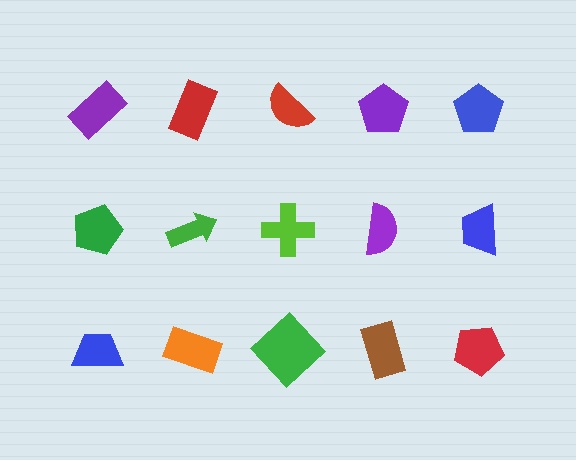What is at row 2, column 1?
A green pentagon.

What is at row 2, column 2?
A green arrow.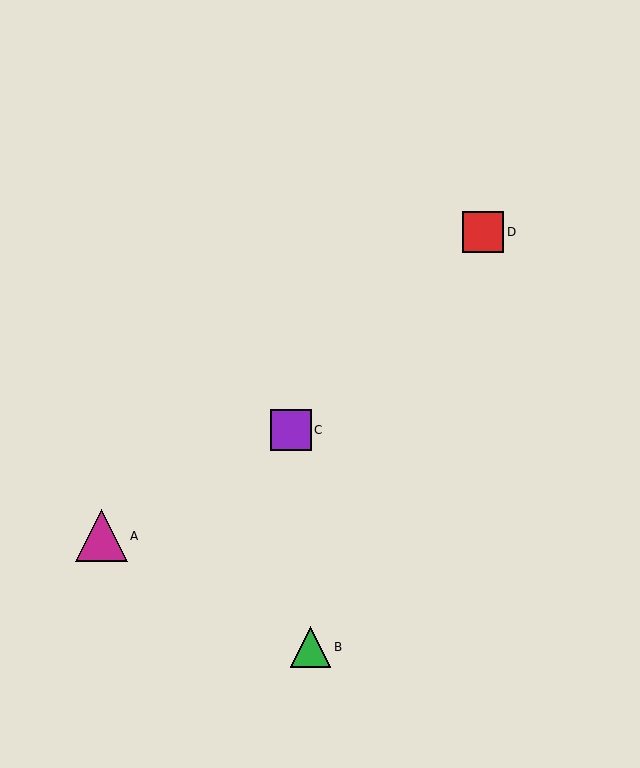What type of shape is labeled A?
Shape A is a magenta triangle.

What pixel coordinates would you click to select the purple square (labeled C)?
Click at (291, 430) to select the purple square C.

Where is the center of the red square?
The center of the red square is at (483, 232).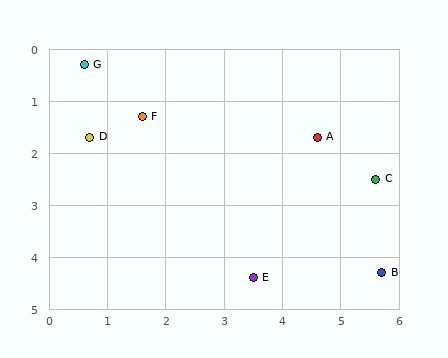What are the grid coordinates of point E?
Point E is at approximately (3.5, 4.4).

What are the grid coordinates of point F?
Point F is at approximately (1.6, 1.3).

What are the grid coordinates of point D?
Point D is at approximately (0.7, 1.7).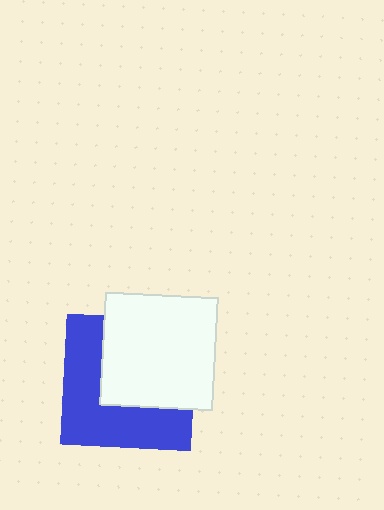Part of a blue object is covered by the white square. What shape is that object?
It is a square.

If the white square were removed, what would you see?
You would see the complete blue square.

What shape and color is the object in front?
The object in front is a white square.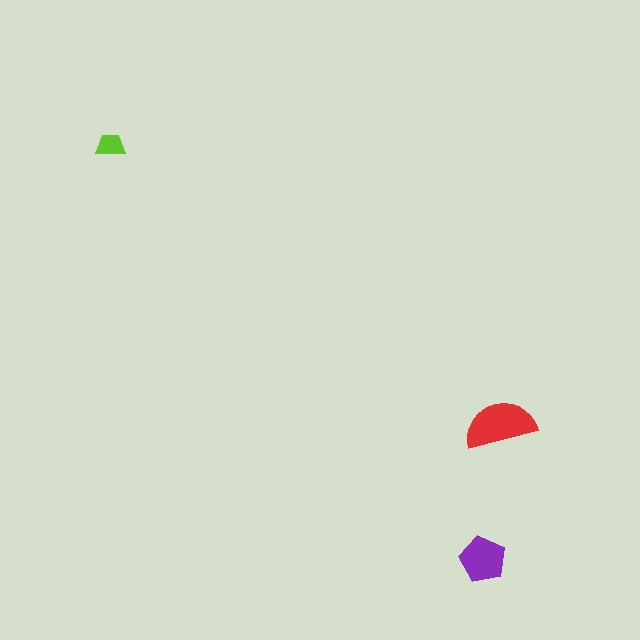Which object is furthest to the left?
The lime trapezoid is leftmost.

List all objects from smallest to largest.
The lime trapezoid, the purple pentagon, the red semicircle.